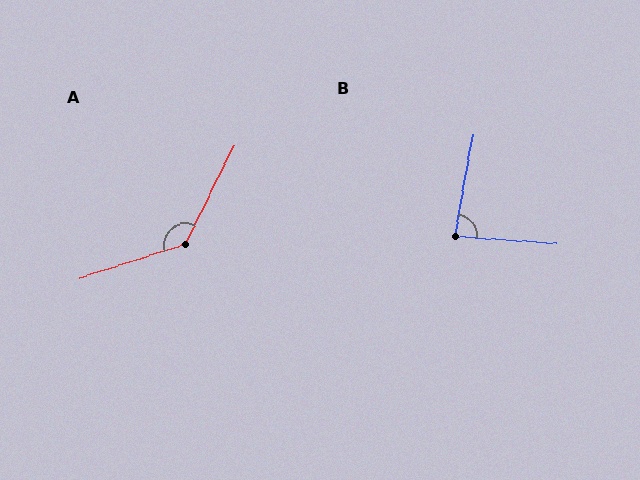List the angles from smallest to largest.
B (84°), A (134°).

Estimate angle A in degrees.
Approximately 134 degrees.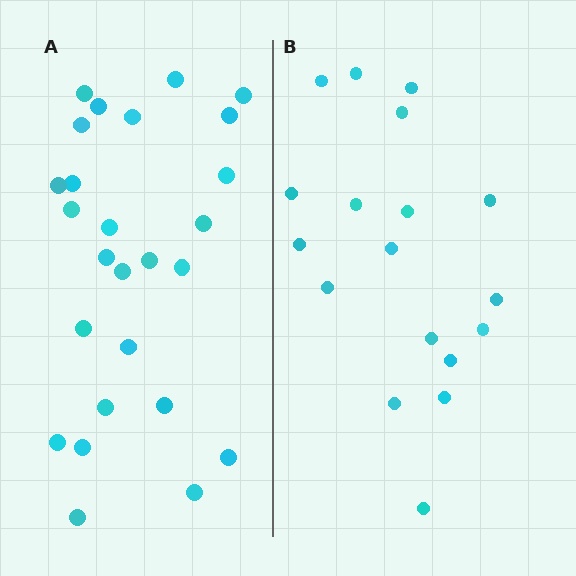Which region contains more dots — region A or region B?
Region A (the left region) has more dots.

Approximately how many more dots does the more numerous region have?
Region A has roughly 8 or so more dots than region B.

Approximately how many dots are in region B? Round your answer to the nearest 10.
About 20 dots. (The exact count is 18, which rounds to 20.)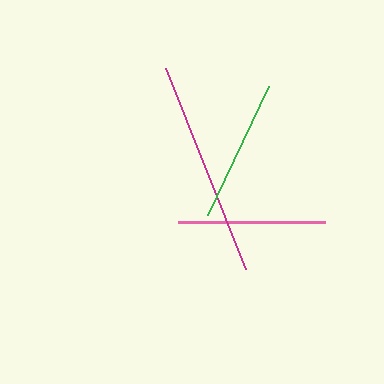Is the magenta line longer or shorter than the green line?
The magenta line is longer than the green line.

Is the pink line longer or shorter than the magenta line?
The magenta line is longer than the pink line.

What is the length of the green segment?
The green segment is approximately 143 pixels long.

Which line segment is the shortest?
The green line is the shortest at approximately 143 pixels.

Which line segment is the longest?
The magenta line is the longest at approximately 216 pixels.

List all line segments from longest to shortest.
From longest to shortest: magenta, pink, green.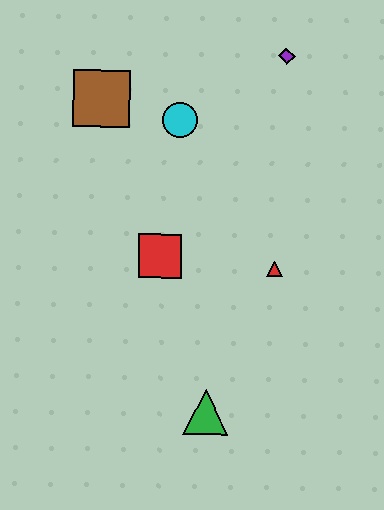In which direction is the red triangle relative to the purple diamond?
The red triangle is below the purple diamond.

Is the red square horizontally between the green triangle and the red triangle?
No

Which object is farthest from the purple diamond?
The green triangle is farthest from the purple diamond.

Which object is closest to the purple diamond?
The cyan circle is closest to the purple diamond.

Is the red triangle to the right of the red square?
Yes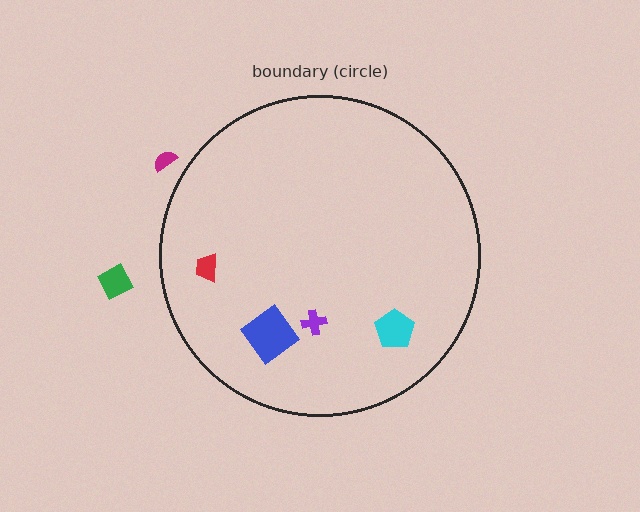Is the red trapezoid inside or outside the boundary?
Inside.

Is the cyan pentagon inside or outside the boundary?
Inside.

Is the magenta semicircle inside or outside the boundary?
Outside.